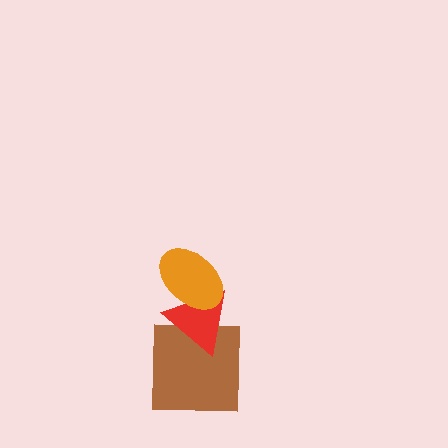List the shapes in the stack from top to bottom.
From top to bottom: the orange ellipse, the red triangle, the brown square.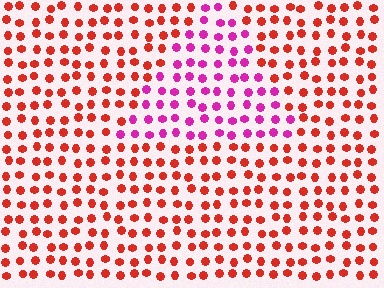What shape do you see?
I see a triangle.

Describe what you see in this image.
The image is filled with small red elements in a uniform arrangement. A triangle-shaped region is visible where the elements are tinted to a slightly different hue, forming a subtle color boundary.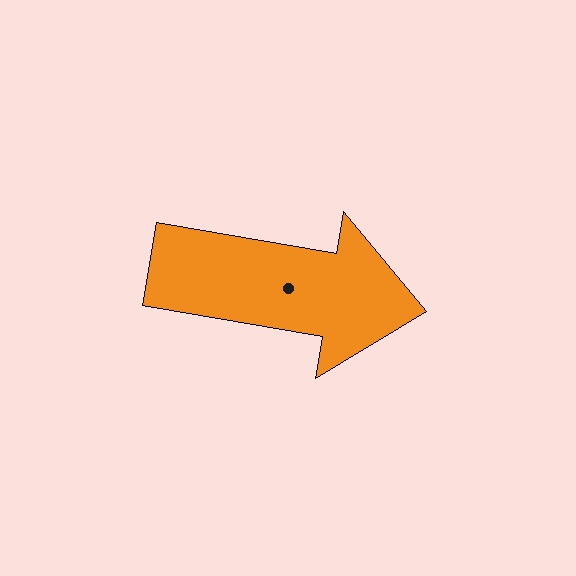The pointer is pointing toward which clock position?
Roughly 3 o'clock.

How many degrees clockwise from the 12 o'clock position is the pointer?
Approximately 100 degrees.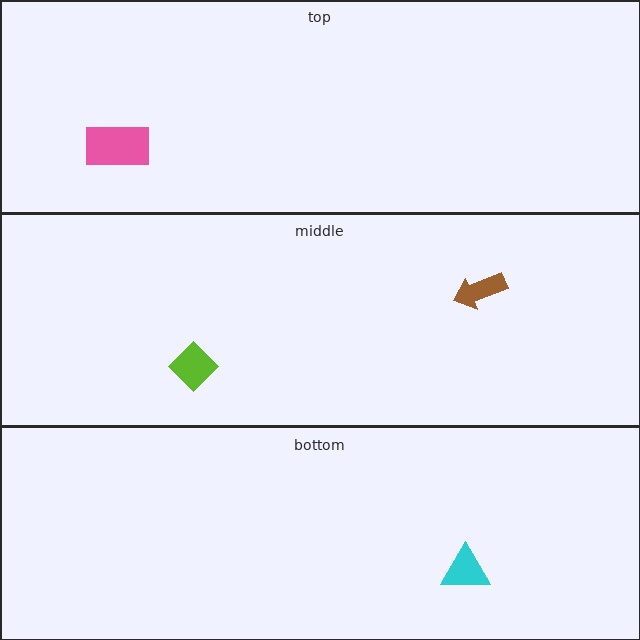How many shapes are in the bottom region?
1.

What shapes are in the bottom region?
The cyan triangle.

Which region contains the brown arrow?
The middle region.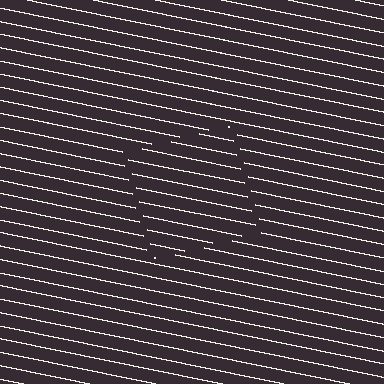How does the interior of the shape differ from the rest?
The interior of the shape contains the same grating, shifted by half a period — the contour is defined by the phase discontinuity where line-ends from the inner and outer gratings abut.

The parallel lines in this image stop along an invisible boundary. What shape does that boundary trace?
An illusory square. The interior of the shape contains the same grating, shifted by half a period — the contour is defined by the phase discontinuity where line-ends from the inner and outer gratings abut.